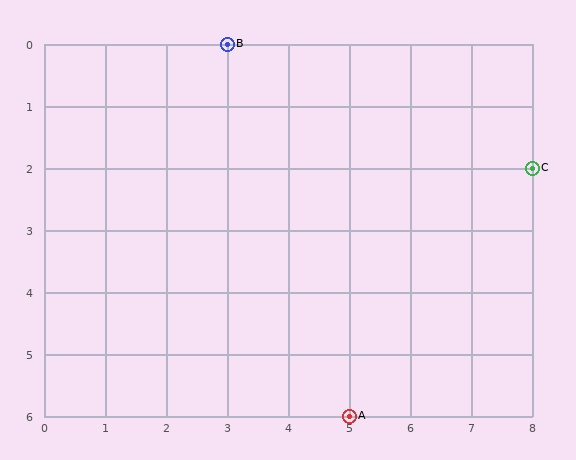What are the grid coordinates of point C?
Point C is at grid coordinates (8, 2).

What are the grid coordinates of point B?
Point B is at grid coordinates (3, 0).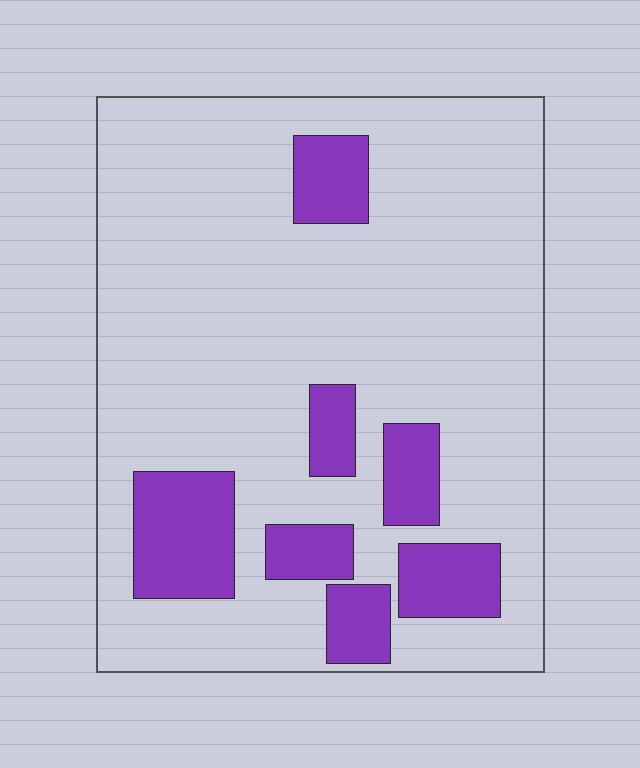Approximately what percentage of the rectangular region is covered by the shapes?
Approximately 20%.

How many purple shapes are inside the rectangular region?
7.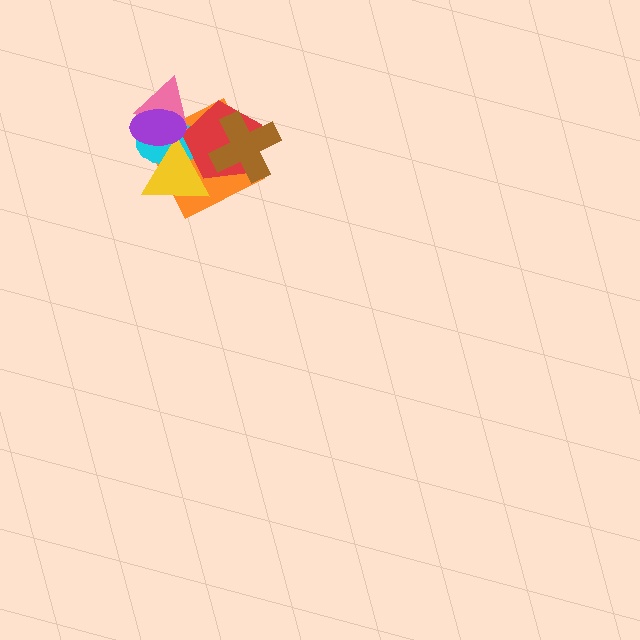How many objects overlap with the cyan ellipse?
5 objects overlap with the cyan ellipse.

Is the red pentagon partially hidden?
Yes, it is partially covered by another shape.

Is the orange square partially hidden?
Yes, it is partially covered by another shape.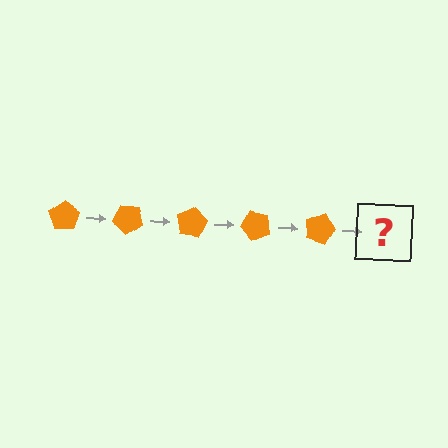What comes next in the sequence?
The next element should be an orange pentagon rotated 200 degrees.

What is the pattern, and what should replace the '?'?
The pattern is that the pentagon rotates 40 degrees each step. The '?' should be an orange pentagon rotated 200 degrees.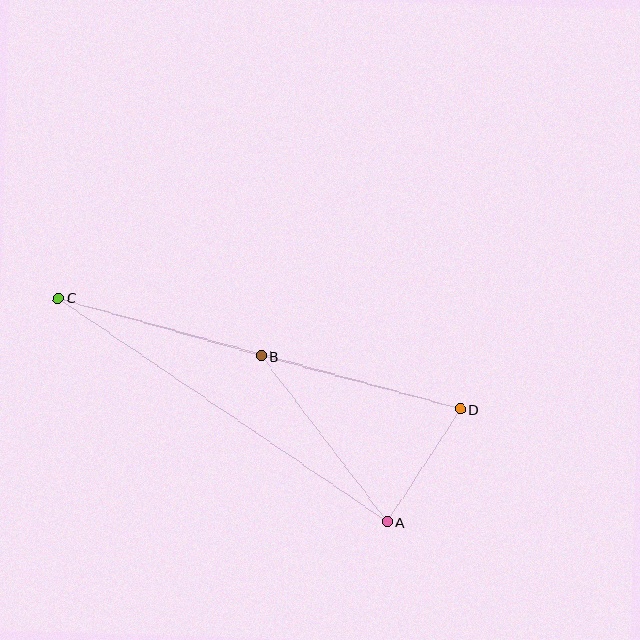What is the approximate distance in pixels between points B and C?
The distance between B and C is approximately 211 pixels.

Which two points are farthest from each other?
Points C and D are farthest from each other.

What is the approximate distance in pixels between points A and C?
The distance between A and C is approximately 398 pixels.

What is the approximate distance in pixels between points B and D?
The distance between B and D is approximately 207 pixels.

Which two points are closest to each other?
Points A and D are closest to each other.